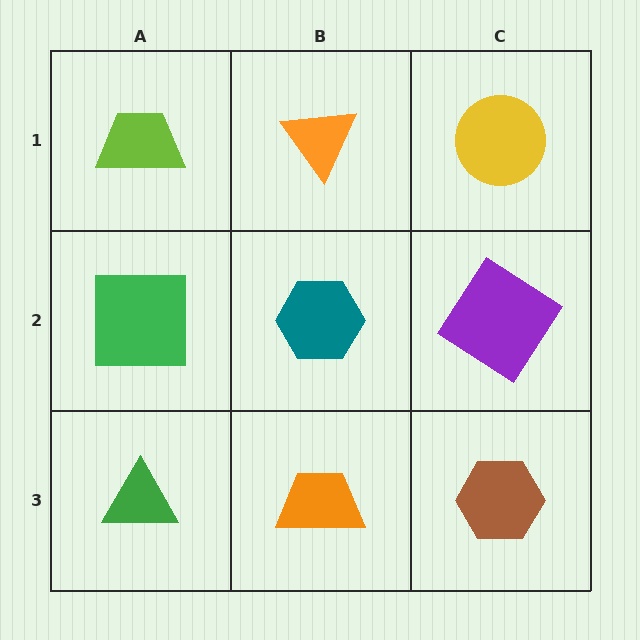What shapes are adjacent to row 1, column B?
A teal hexagon (row 2, column B), a lime trapezoid (row 1, column A), a yellow circle (row 1, column C).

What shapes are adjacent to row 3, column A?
A green square (row 2, column A), an orange trapezoid (row 3, column B).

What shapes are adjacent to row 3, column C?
A purple diamond (row 2, column C), an orange trapezoid (row 3, column B).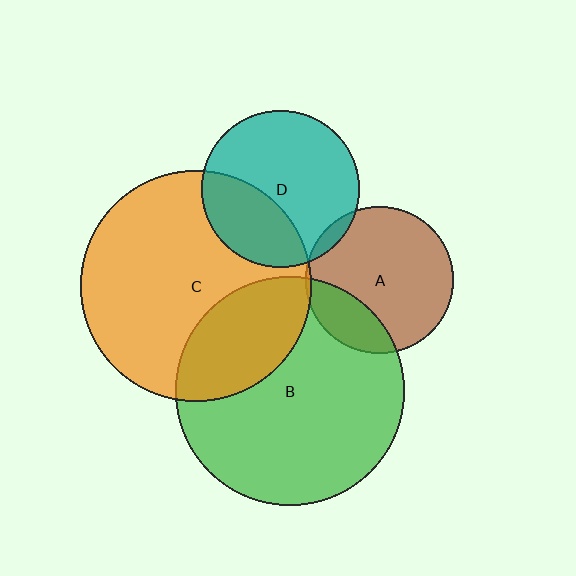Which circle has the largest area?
Circle C (orange).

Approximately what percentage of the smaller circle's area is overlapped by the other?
Approximately 25%.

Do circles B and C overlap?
Yes.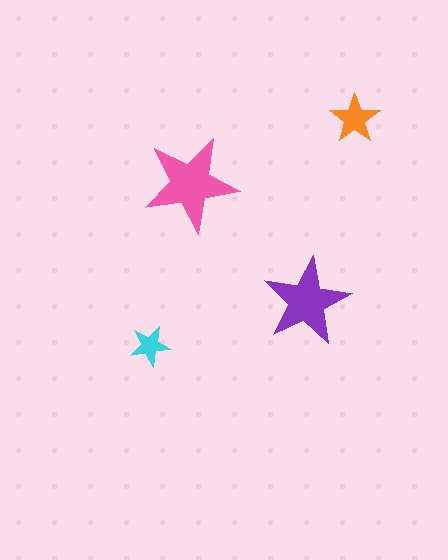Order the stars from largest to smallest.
the pink one, the purple one, the orange one, the cyan one.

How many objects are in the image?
There are 4 objects in the image.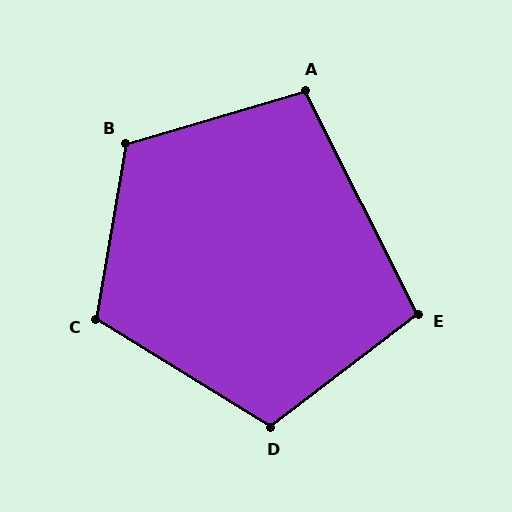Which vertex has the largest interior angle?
B, at approximately 116 degrees.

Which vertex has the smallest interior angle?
A, at approximately 100 degrees.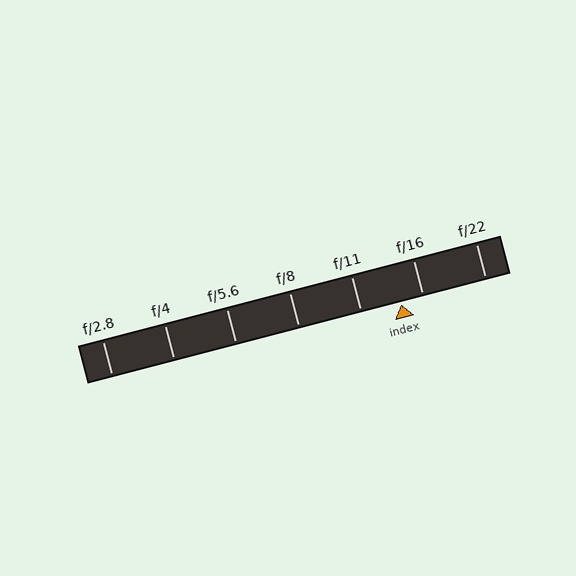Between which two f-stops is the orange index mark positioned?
The index mark is between f/11 and f/16.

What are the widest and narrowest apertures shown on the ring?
The widest aperture shown is f/2.8 and the narrowest is f/22.